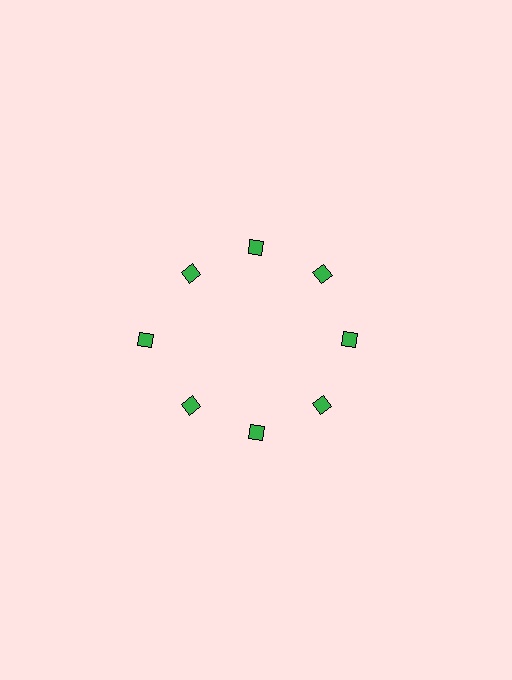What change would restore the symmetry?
The symmetry would be restored by moving it inward, back onto the ring so that all 8 diamonds sit at equal angles and equal distance from the center.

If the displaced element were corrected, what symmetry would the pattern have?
It would have 8-fold rotational symmetry — the pattern would map onto itself every 45 degrees.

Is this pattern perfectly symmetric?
No. The 8 green diamonds are arranged in a ring, but one element near the 9 o'clock position is pushed outward from the center, breaking the 8-fold rotational symmetry.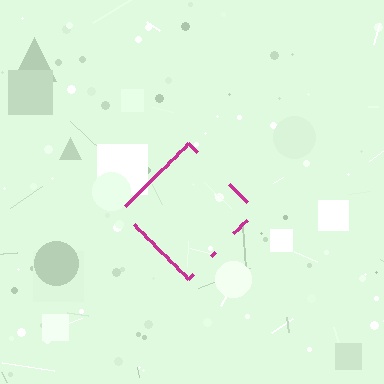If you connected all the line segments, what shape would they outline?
They would outline a diamond.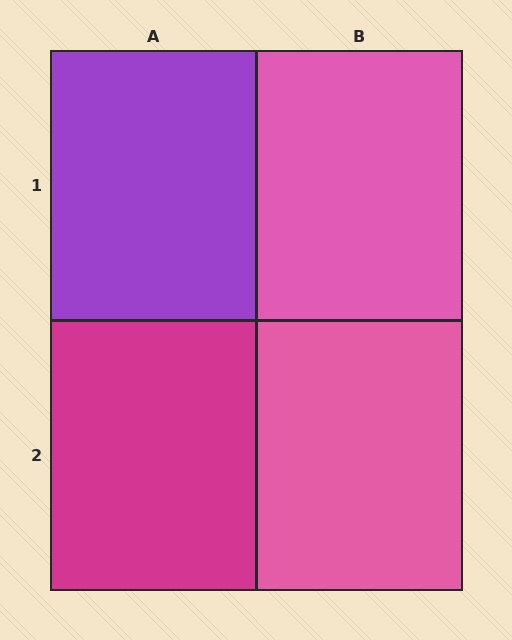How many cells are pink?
2 cells are pink.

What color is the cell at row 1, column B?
Pink.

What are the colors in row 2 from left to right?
Magenta, pink.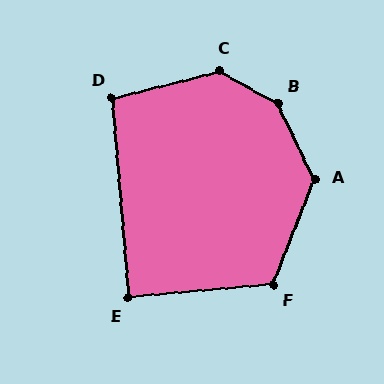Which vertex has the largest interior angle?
B, at approximately 144 degrees.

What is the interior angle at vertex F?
Approximately 117 degrees (obtuse).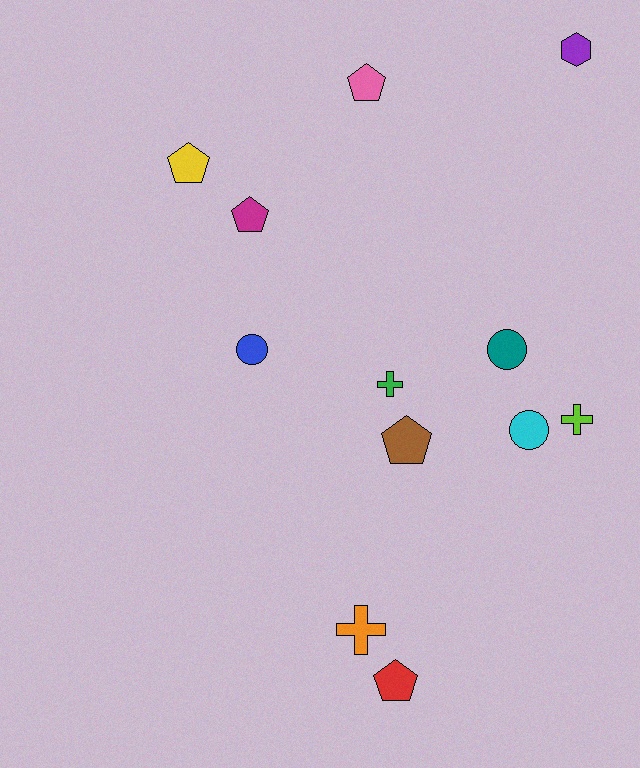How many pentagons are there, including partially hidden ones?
There are 5 pentagons.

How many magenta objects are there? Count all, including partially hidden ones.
There is 1 magenta object.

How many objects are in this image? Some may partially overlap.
There are 12 objects.